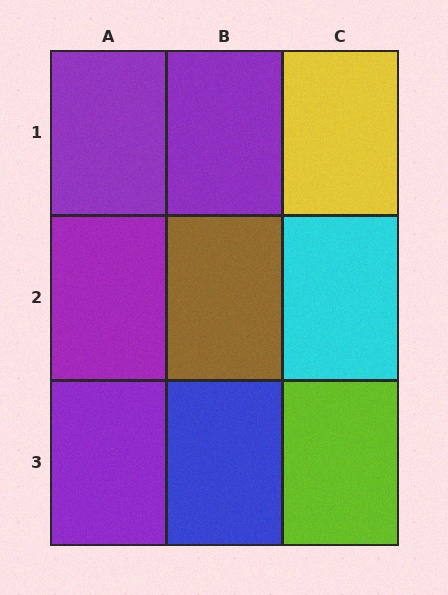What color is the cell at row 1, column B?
Purple.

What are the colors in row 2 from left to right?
Purple, brown, cyan.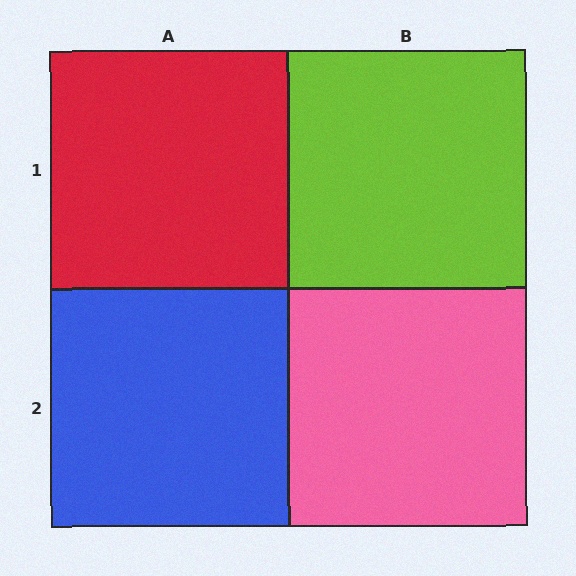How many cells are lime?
1 cell is lime.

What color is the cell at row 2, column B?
Pink.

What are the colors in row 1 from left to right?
Red, lime.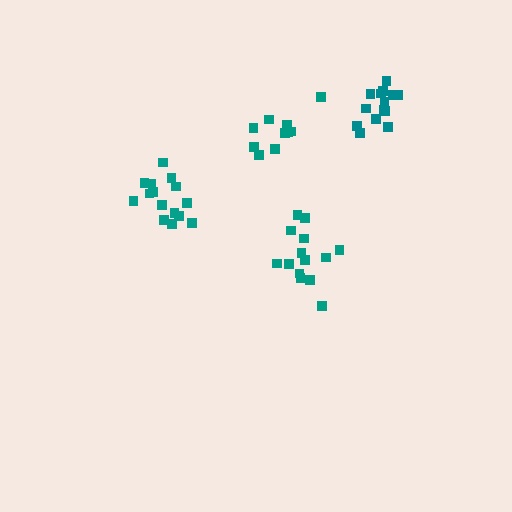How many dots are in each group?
Group 1: 14 dots, Group 2: 15 dots, Group 3: 14 dots, Group 4: 10 dots (53 total).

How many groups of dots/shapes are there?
There are 4 groups.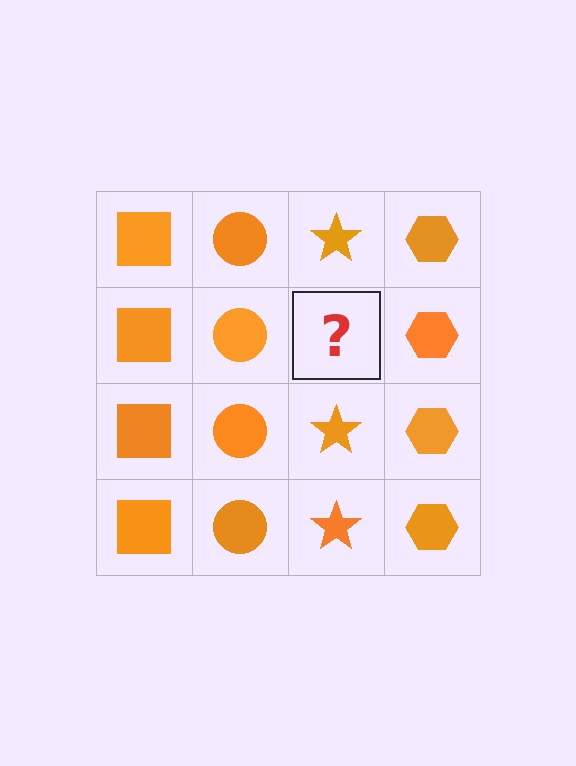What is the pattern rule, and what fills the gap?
The rule is that each column has a consistent shape. The gap should be filled with an orange star.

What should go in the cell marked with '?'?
The missing cell should contain an orange star.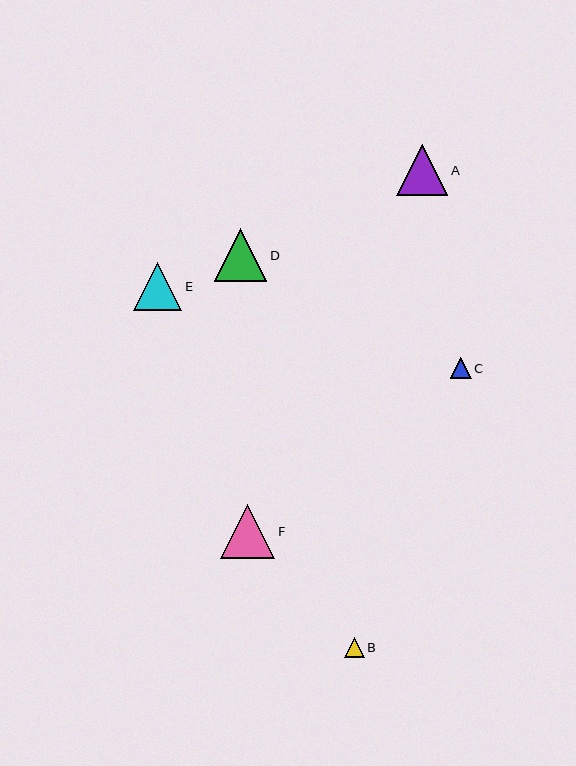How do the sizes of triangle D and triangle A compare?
Triangle D and triangle A are approximately the same size.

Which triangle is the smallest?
Triangle B is the smallest with a size of approximately 20 pixels.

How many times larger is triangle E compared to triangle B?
Triangle E is approximately 2.4 times the size of triangle B.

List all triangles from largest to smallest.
From largest to smallest: F, D, A, E, C, B.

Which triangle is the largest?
Triangle F is the largest with a size of approximately 54 pixels.